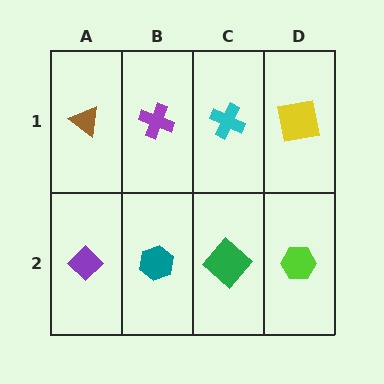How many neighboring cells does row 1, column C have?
3.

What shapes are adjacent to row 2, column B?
A purple cross (row 1, column B), a purple diamond (row 2, column A), a green diamond (row 2, column C).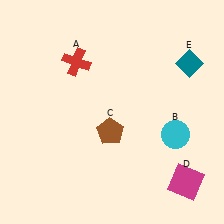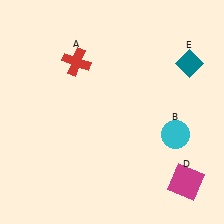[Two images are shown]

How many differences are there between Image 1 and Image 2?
There is 1 difference between the two images.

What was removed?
The brown pentagon (C) was removed in Image 2.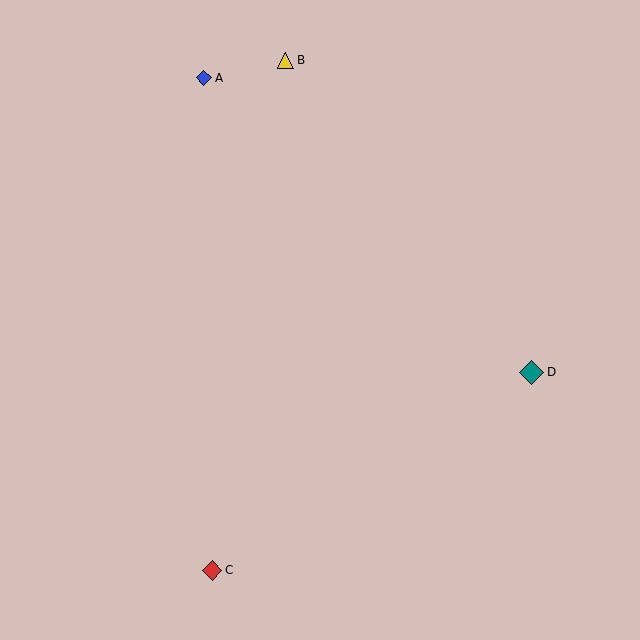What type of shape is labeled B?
Shape B is a yellow triangle.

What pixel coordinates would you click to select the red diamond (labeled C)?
Click at (212, 570) to select the red diamond C.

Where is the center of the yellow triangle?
The center of the yellow triangle is at (286, 60).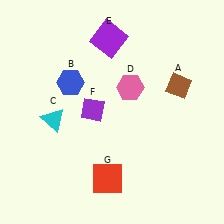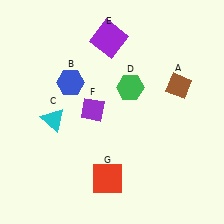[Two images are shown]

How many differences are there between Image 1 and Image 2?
There is 1 difference between the two images.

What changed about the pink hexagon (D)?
In Image 1, D is pink. In Image 2, it changed to green.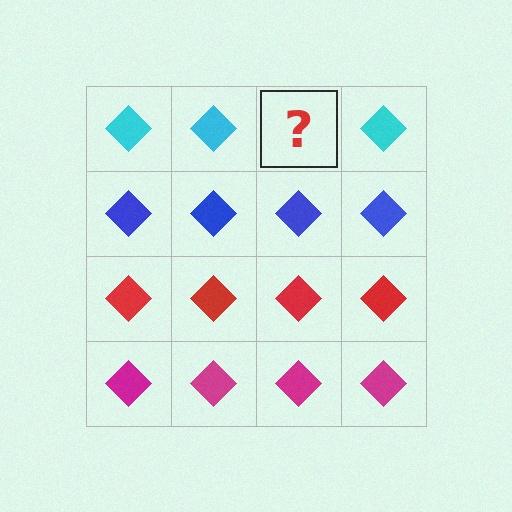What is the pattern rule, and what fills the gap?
The rule is that each row has a consistent color. The gap should be filled with a cyan diamond.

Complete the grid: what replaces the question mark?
The question mark should be replaced with a cyan diamond.